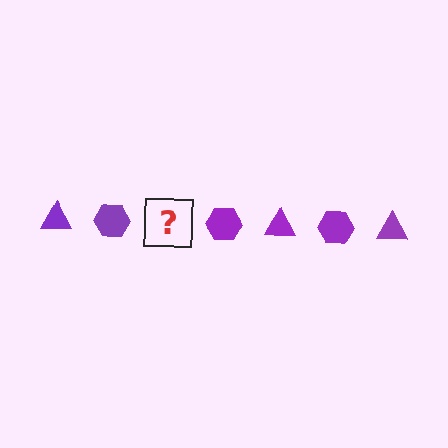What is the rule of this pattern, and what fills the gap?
The rule is that the pattern cycles through triangle, hexagon shapes in purple. The gap should be filled with a purple triangle.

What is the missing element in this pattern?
The missing element is a purple triangle.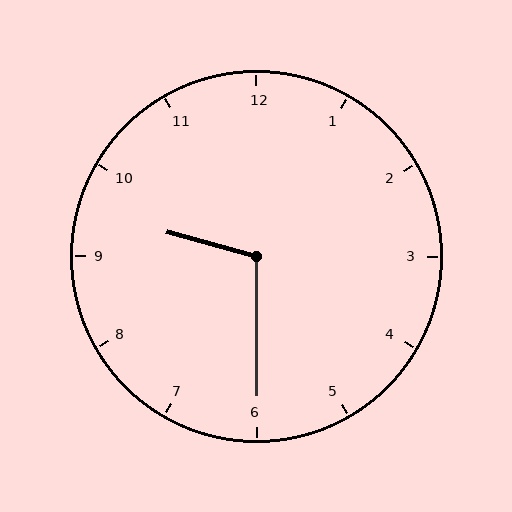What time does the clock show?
9:30.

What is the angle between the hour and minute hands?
Approximately 105 degrees.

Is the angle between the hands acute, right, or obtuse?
It is obtuse.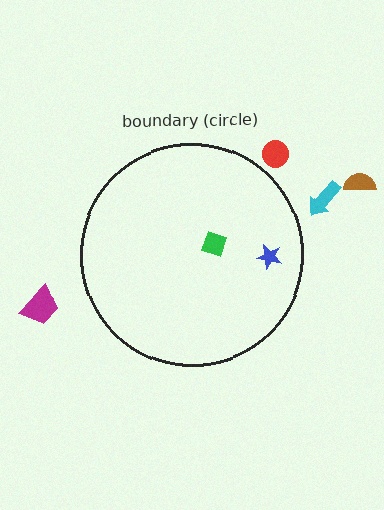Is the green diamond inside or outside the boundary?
Inside.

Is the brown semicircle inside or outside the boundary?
Outside.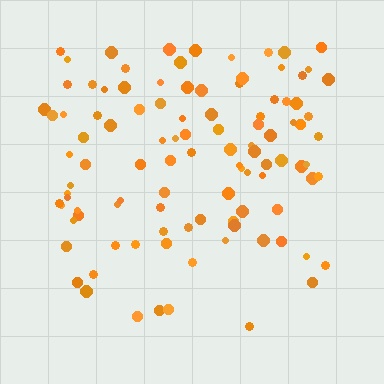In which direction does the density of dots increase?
From bottom to top, with the top side densest.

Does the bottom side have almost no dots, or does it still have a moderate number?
Still a moderate number, just noticeably fewer than the top.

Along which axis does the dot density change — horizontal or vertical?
Vertical.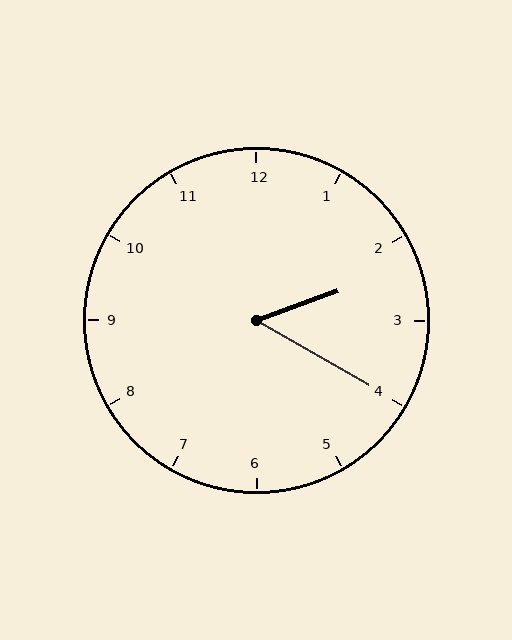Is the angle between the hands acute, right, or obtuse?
It is acute.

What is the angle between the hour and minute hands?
Approximately 50 degrees.